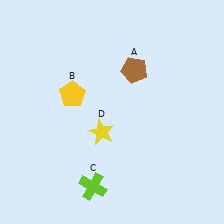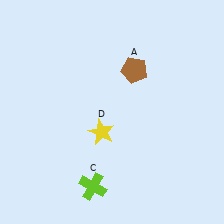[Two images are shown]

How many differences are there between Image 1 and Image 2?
There is 1 difference between the two images.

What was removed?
The yellow pentagon (B) was removed in Image 2.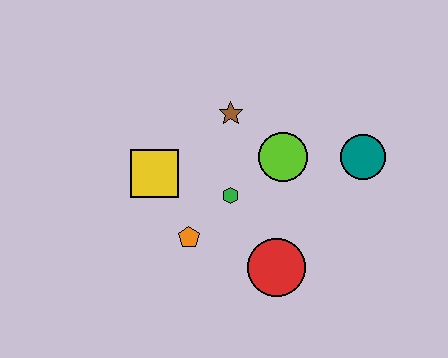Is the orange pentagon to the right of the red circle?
No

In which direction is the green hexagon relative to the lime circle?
The green hexagon is to the left of the lime circle.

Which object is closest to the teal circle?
The lime circle is closest to the teal circle.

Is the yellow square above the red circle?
Yes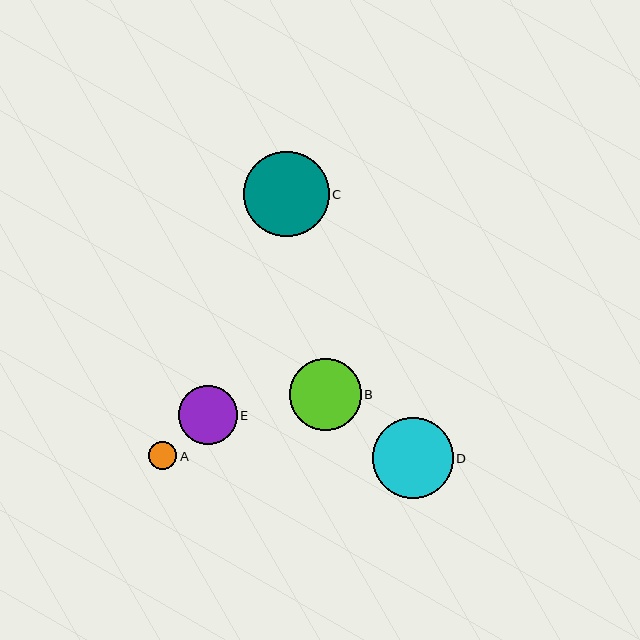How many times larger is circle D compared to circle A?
Circle D is approximately 2.9 times the size of circle A.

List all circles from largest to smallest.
From largest to smallest: C, D, B, E, A.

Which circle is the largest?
Circle C is the largest with a size of approximately 86 pixels.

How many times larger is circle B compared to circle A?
Circle B is approximately 2.5 times the size of circle A.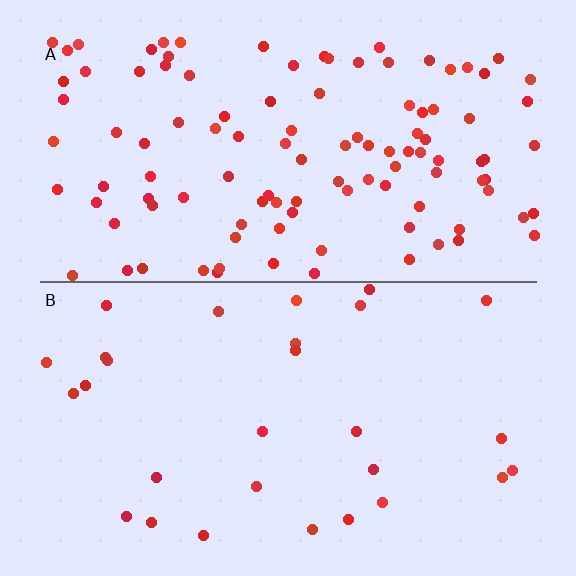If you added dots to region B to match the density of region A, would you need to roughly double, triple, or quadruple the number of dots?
Approximately quadruple.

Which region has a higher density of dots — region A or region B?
A (the top).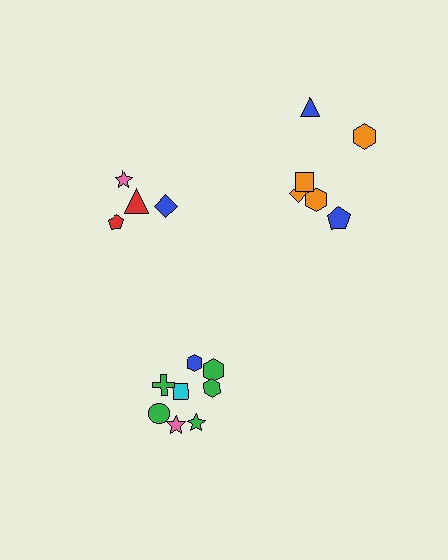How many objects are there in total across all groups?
There are 18 objects.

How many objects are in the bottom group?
There are 8 objects.